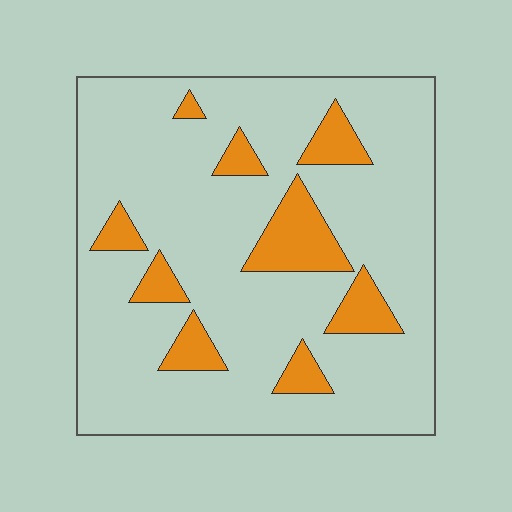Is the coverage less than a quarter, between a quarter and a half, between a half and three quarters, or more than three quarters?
Less than a quarter.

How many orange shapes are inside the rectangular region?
9.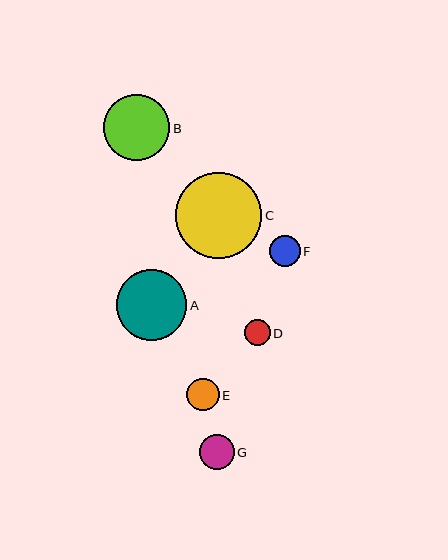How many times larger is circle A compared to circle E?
Circle A is approximately 2.2 times the size of circle E.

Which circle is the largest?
Circle C is the largest with a size of approximately 86 pixels.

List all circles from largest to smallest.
From largest to smallest: C, A, B, G, E, F, D.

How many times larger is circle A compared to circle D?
Circle A is approximately 2.7 times the size of circle D.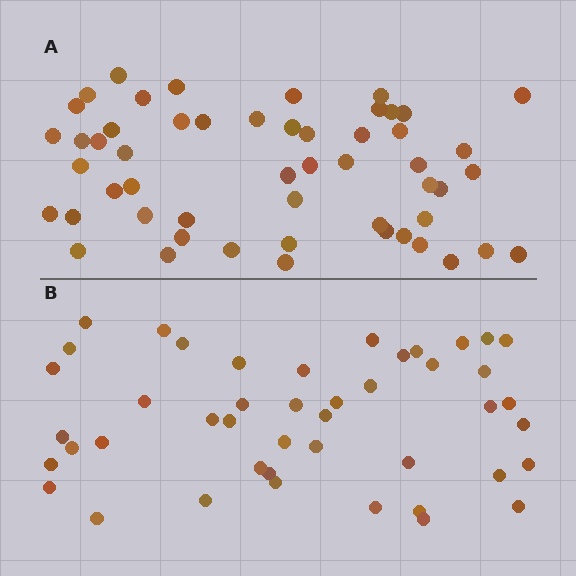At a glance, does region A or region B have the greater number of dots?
Region A (the top region) has more dots.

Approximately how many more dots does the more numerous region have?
Region A has roughly 8 or so more dots than region B.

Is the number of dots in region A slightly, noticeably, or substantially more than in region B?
Region A has only slightly more — the two regions are fairly close. The ratio is roughly 1.2 to 1.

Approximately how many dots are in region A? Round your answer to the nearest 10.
About 50 dots. (The exact count is 53, which rounds to 50.)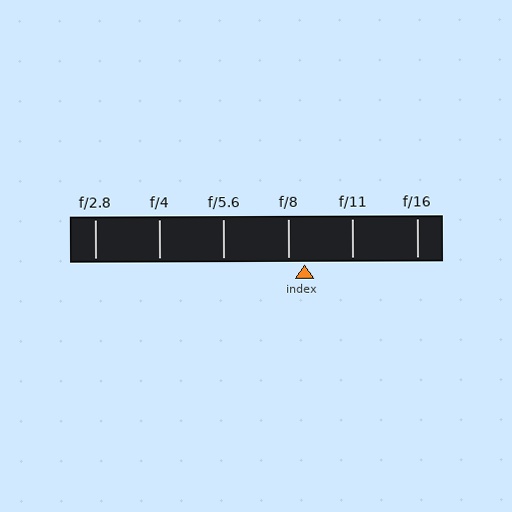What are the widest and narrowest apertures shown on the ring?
The widest aperture shown is f/2.8 and the narrowest is f/16.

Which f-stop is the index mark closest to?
The index mark is closest to f/8.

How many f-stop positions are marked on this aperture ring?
There are 6 f-stop positions marked.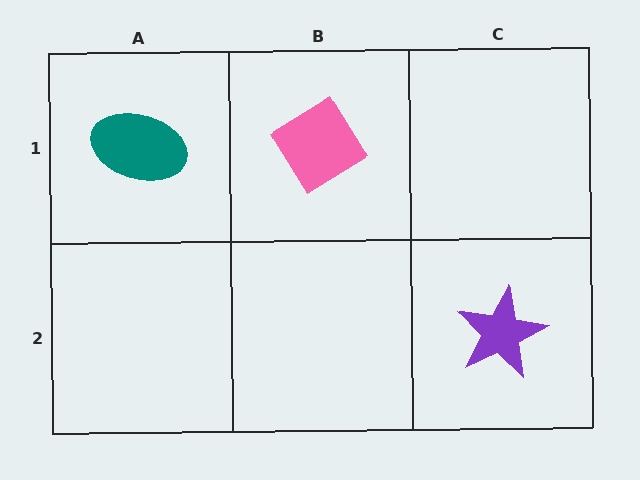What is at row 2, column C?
A purple star.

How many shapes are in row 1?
2 shapes.